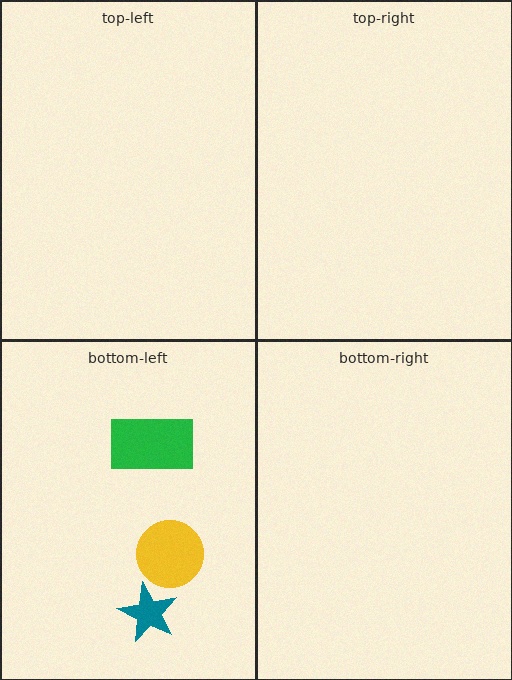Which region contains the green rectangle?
The bottom-left region.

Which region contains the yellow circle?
The bottom-left region.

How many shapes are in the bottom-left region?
3.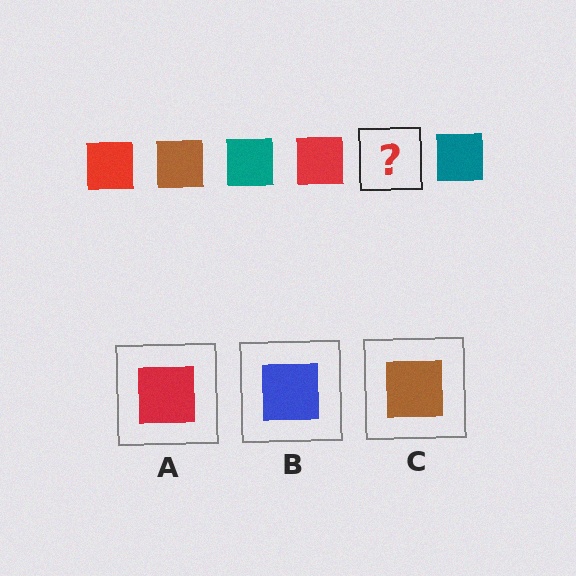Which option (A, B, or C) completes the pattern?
C.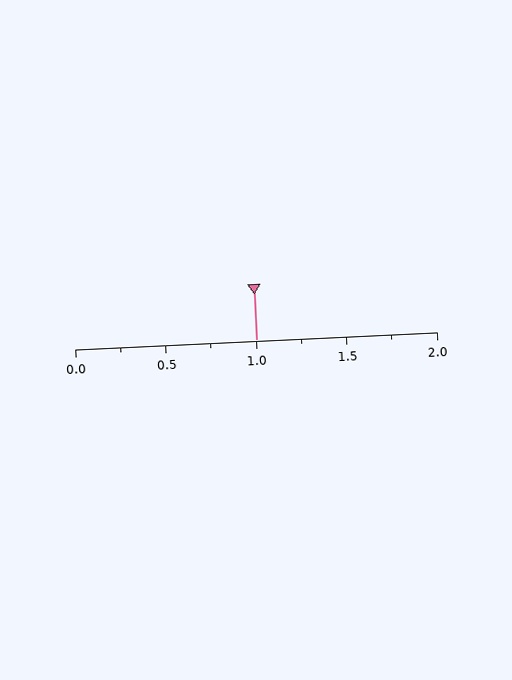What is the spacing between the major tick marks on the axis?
The major ticks are spaced 0.5 apart.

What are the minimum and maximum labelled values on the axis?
The axis runs from 0.0 to 2.0.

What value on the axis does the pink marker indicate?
The marker indicates approximately 1.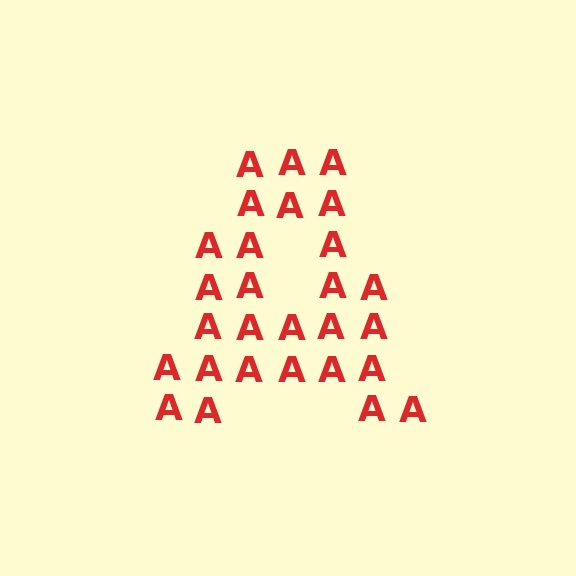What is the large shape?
The large shape is the letter A.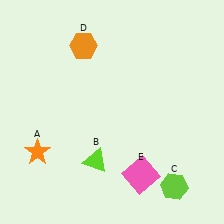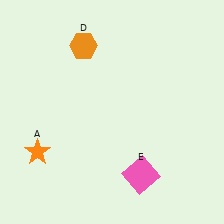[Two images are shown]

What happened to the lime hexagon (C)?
The lime hexagon (C) was removed in Image 2. It was in the bottom-right area of Image 1.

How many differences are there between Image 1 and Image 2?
There are 2 differences between the two images.